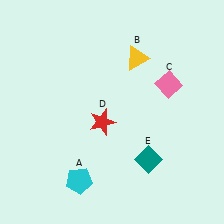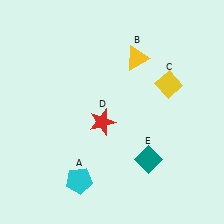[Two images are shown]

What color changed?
The diamond (C) changed from pink in Image 1 to yellow in Image 2.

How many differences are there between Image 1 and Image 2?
There is 1 difference between the two images.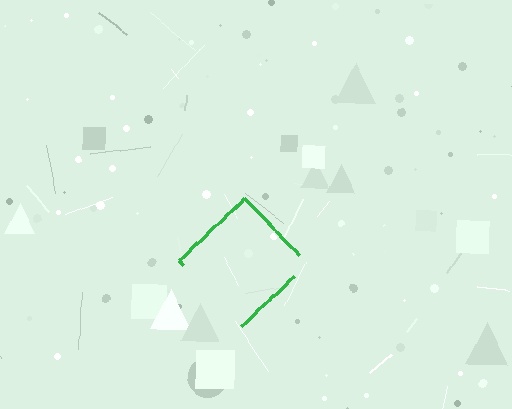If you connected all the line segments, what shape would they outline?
They would outline a diamond.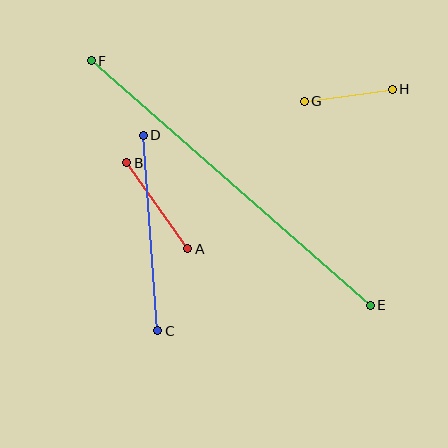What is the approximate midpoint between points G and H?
The midpoint is at approximately (348, 95) pixels.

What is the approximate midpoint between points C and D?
The midpoint is at approximately (151, 233) pixels.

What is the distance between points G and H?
The distance is approximately 89 pixels.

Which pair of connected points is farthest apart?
Points E and F are farthest apart.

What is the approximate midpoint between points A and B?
The midpoint is at approximately (157, 206) pixels.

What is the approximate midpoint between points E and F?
The midpoint is at approximately (231, 183) pixels.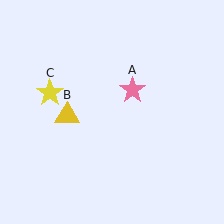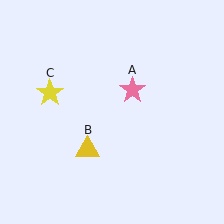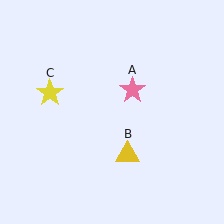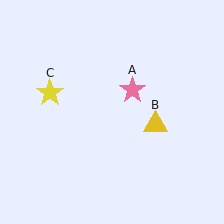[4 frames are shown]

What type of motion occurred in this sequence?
The yellow triangle (object B) rotated counterclockwise around the center of the scene.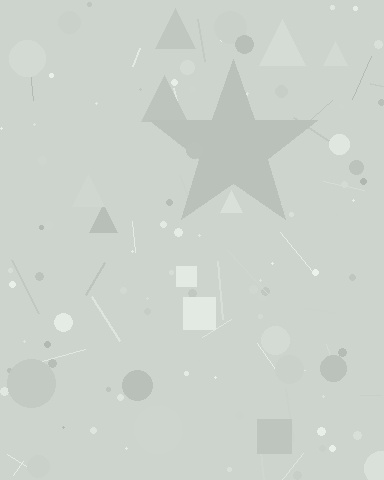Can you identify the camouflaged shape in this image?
The camouflaged shape is a star.